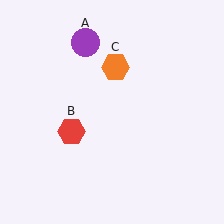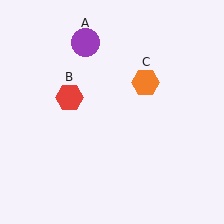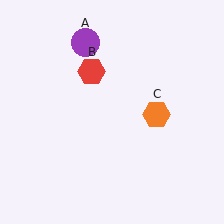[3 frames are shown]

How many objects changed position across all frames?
2 objects changed position: red hexagon (object B), orange hexagon (object C).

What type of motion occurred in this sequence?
The red hexagon (object B), orange hexagon (object C) rotated clockwise around the center of the scene.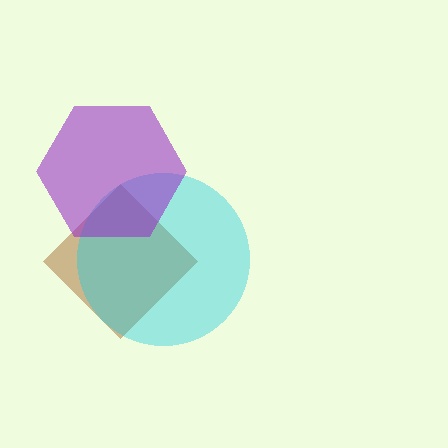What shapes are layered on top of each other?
The layered shapes are: a brown diamond, a cyan circle, a purple hexagon.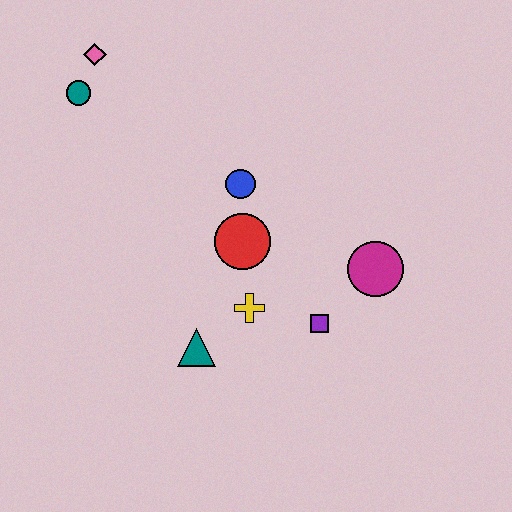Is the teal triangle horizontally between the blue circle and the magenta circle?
No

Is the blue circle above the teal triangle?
Yes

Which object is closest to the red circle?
The blue circle is closest to the red circle.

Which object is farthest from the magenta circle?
The pink diamond is farthest from the magenta circle.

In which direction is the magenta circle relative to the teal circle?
The magenta circle is to the right of the teal circle.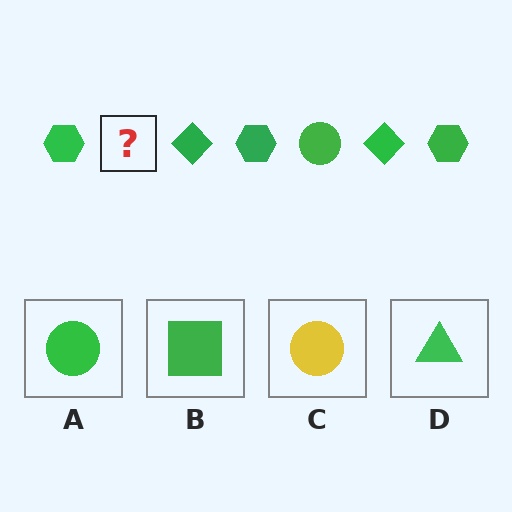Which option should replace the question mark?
Option A.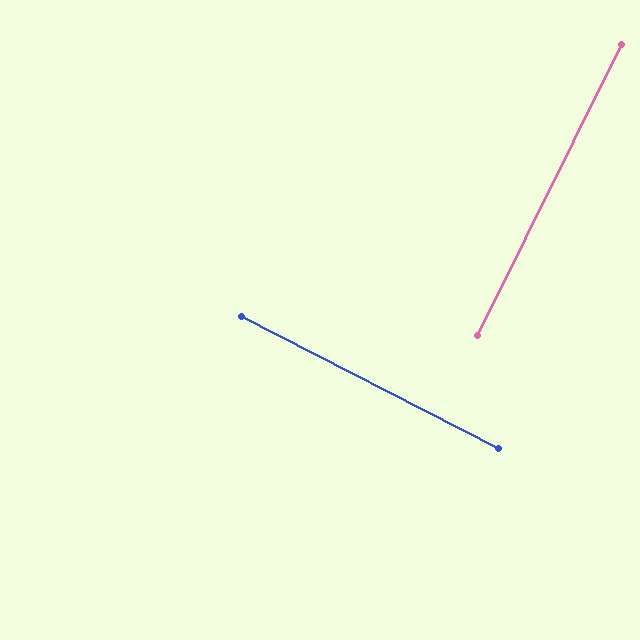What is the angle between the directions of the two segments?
Approximately 89 degrees.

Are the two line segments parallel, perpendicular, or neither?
Perpendicular — they meet at approximately 89°.